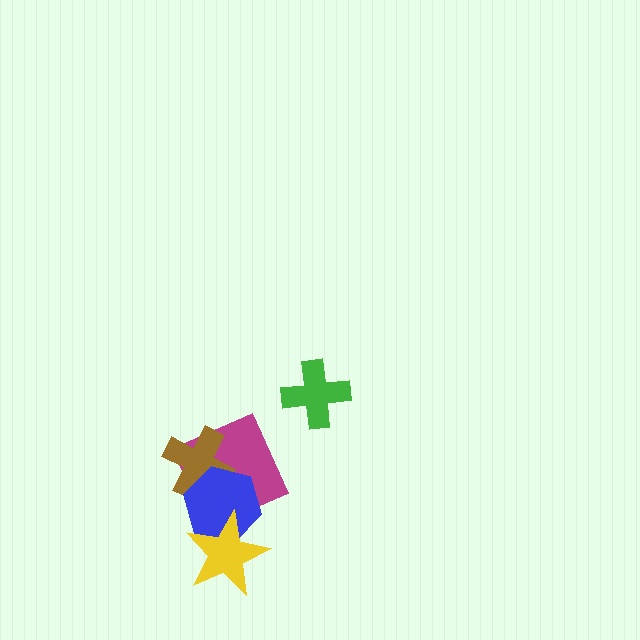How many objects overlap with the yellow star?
1 object overlaps with the yellow star.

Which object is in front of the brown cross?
The blue hexagon is in front of the brown cross.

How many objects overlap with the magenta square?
2 objects overlap with the magenta square.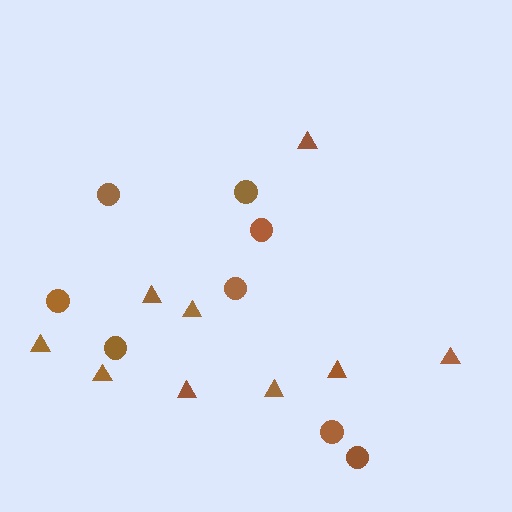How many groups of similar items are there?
There are 2 groups: one group of circles (8) and one group of triangles (9).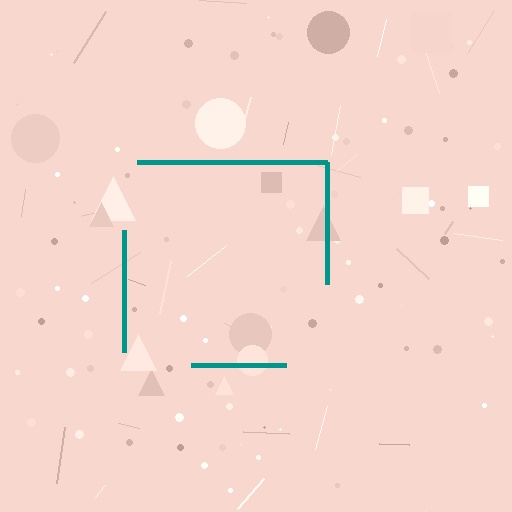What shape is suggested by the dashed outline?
The dashed outline suggests a square.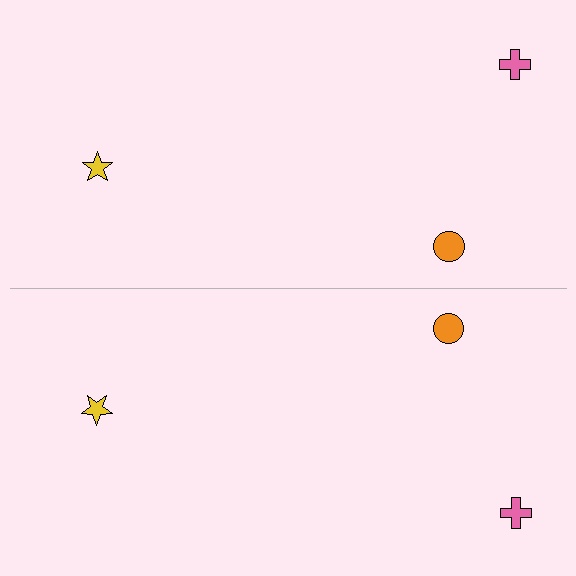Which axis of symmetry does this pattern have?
The pattern has a horizontal axis of symmetry running through the center of the image.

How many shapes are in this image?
There are 6 shapes in this image.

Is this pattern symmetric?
Yes, this pattern has bilateral (reflection) symmetry.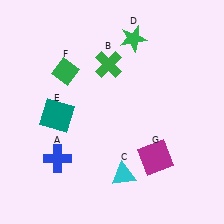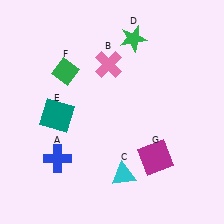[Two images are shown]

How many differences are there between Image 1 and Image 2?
There is 1 difference between the two images.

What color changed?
The cross (B) changed from green in Image 1 to pink in Image 2.